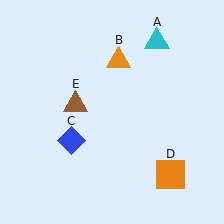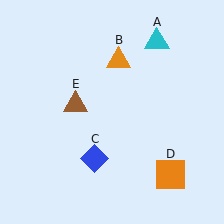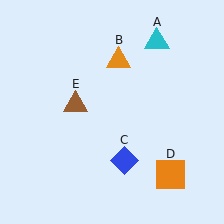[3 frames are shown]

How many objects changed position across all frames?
1 object changed position: blue diamond (object C).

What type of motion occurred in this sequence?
The blue diamond (object C) rotated counterclockwise around the center of the scene.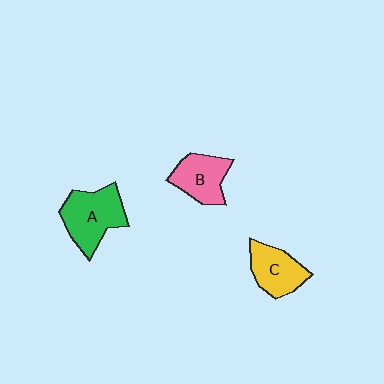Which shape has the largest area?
Shape A (green).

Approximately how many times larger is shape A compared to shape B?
Approximately 1.3 times.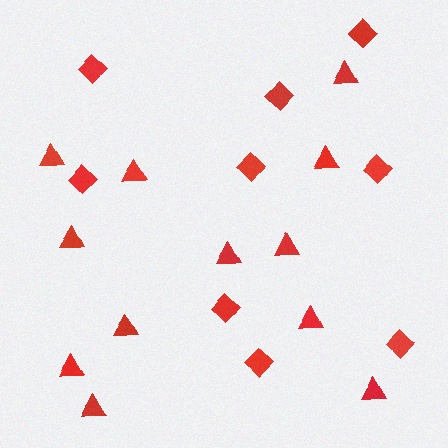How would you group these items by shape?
There are 2 groups: one group of triangles (12) and one group of diamonds (9).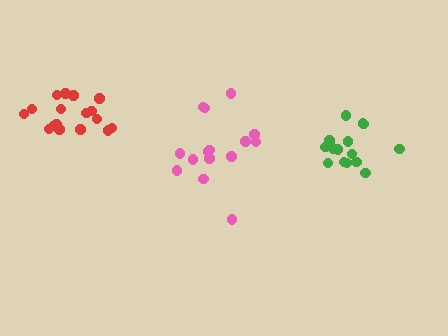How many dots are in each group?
Group 1: 15 dots, Group 2: 17 dots, Group 3: 15 dots (47 total).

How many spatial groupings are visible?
There are 3 spatial groupings.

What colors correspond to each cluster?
The clusters are colored: pink, red, green.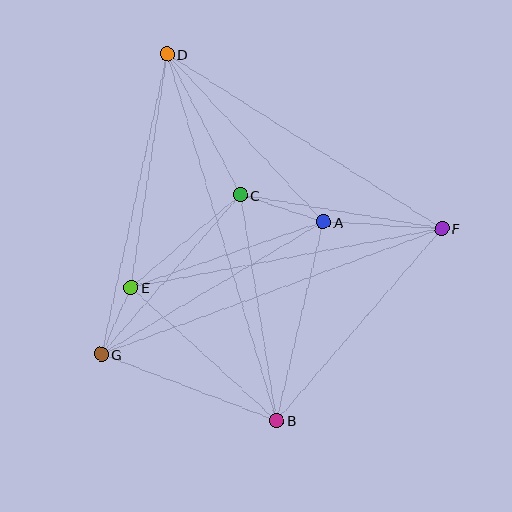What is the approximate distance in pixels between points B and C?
The distance between B and C is approximately 229 pixels.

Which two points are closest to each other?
Points E and G are closest to each other.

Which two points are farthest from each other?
Points B and D are farthest from each other.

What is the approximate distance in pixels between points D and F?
The distance between D and F is approximately 325 pixels.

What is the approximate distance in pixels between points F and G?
The distance between F and G is approximately 363 pixels.